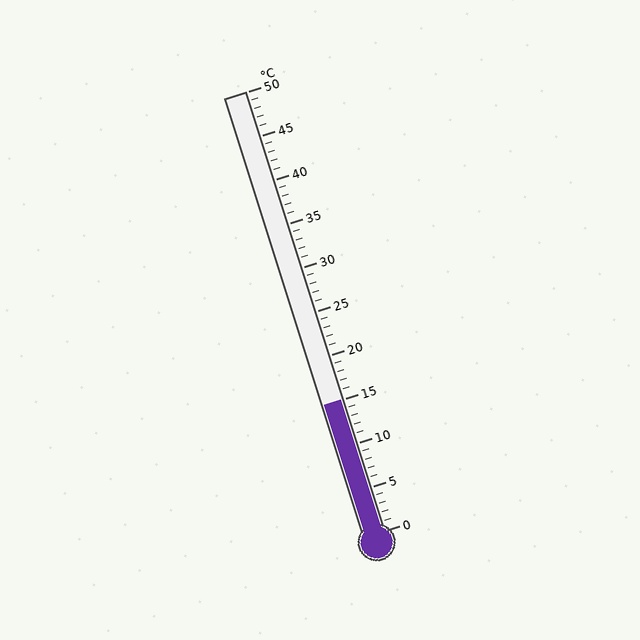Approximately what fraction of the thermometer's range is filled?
The thermometer is filled to approximately 30% of its range.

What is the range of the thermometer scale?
The thermometer scale ranges from 0°C to 50°C.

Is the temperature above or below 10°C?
The temperature is above 10°C.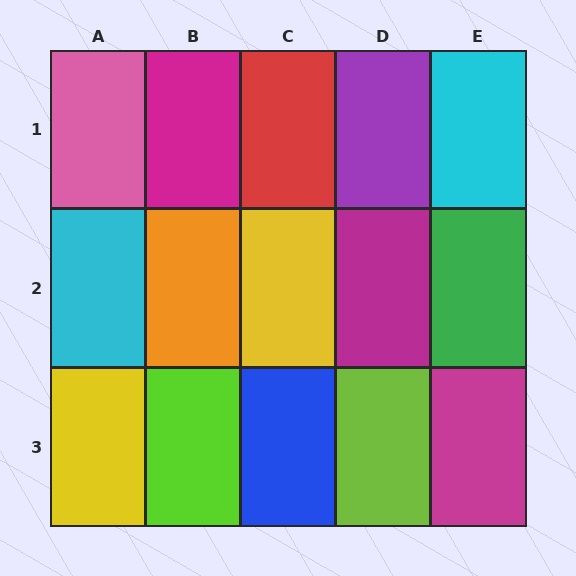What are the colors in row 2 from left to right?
Cyan, orange, yellow, magenta, green.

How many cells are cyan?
2 cells are cyan.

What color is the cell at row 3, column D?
Lime.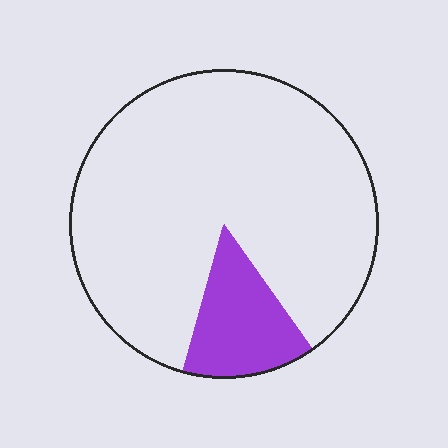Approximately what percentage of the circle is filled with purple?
Approximately 15%.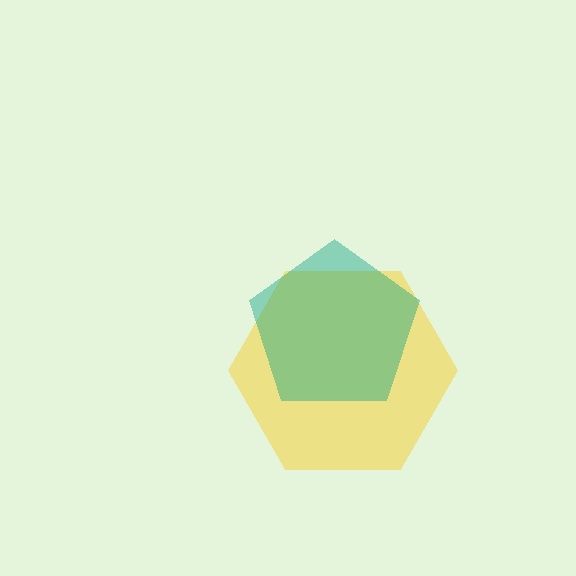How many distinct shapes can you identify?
There are 2 distinct shapes: a yellow hexagon, a teal pentagon.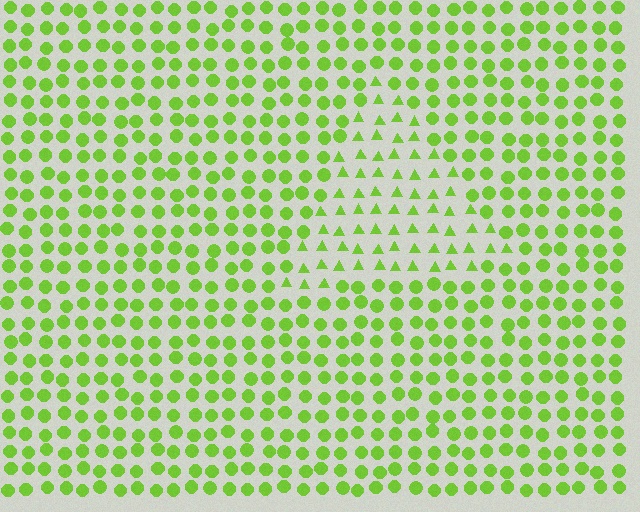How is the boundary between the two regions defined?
The boundary is defined by a change in element shape: triangles inside vs. circles outside. All elements share the same color and spacing.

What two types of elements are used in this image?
The image uses triangles inside the triangle region and circles outside it.